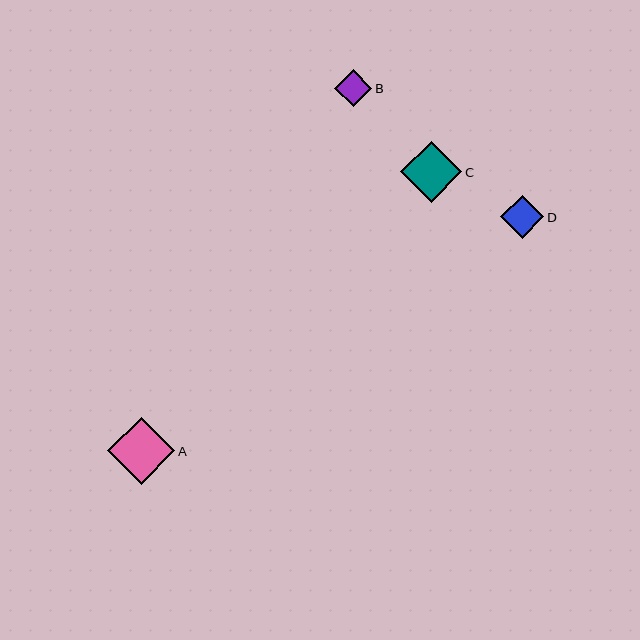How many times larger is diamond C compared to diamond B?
Diamond C is approximately 1.7 times the size of diamond B.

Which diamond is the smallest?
Diamond B is the smallest with a size of approximately 37 pixels.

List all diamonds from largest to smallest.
From largest to smallest: A, C, D, B.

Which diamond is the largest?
Diamond A is the largest with a size of approximately 67 pixels.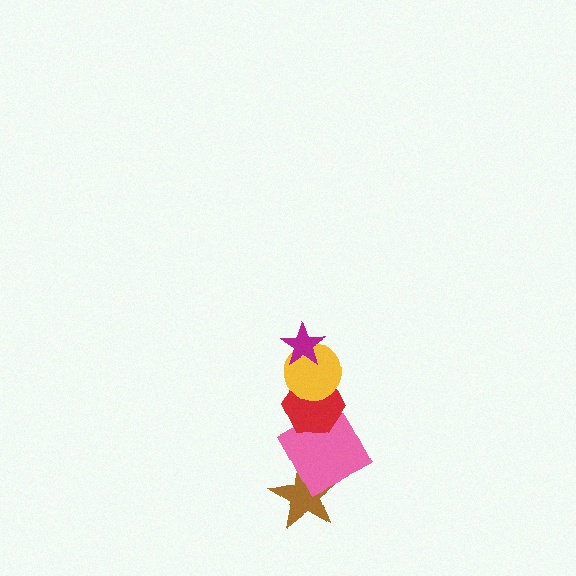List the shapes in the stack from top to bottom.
From top to bottom: the magenta star, the yellow circle, the red hexagon, the pink square, the brown star.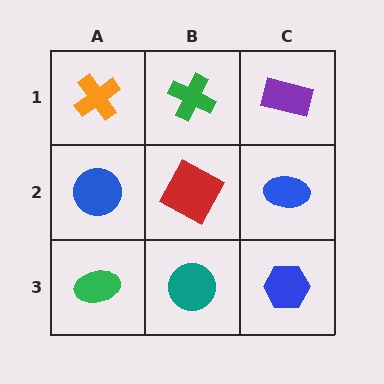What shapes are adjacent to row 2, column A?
An orange cross (row 1, column A), a green ellipse (row 3, column A), a red square (row 2, column B).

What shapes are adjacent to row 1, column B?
A red square (row 2, column B), an orange cross (row 1, column A), a purple rectangle (row 1, column C).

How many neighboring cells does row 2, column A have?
3.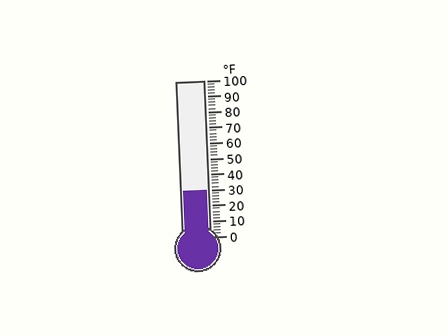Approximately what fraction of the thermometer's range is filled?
The thermometer is filled to approximately 30% of its range.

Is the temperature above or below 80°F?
The temperature is below 80°F.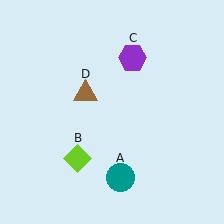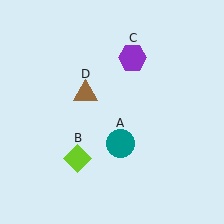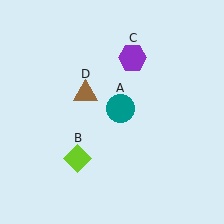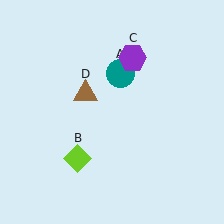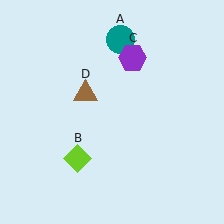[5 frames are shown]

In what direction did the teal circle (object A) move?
The teal circle (object A) moved up.